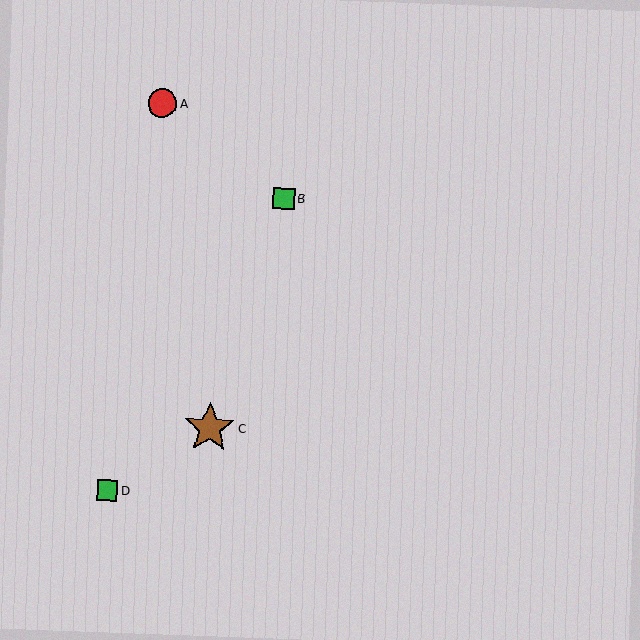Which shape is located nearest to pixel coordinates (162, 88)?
The red circle (labeled A) at (162, 103) is nearest to that location.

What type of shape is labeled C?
Shape C is a brown star.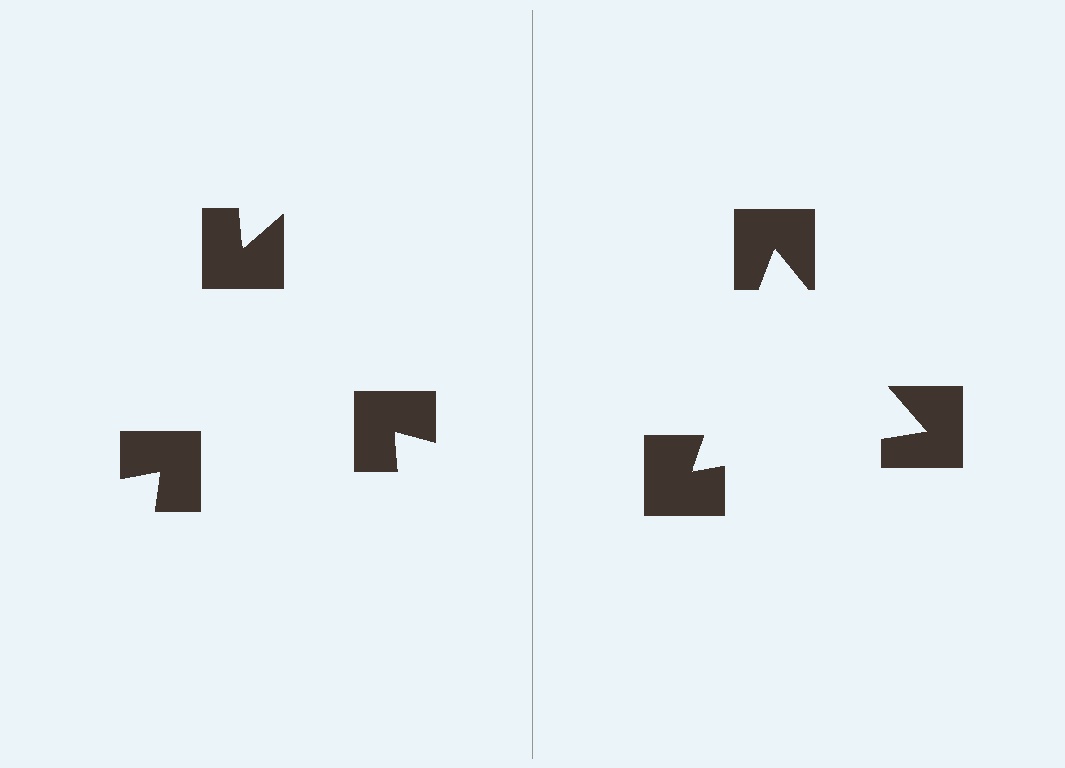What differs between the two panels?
The notched squares are positioned identically on both sides; only the wedge orientations differ. On the right they align to a triangle; on the left they are misaligned.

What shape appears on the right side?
An illusory triangle.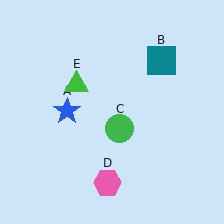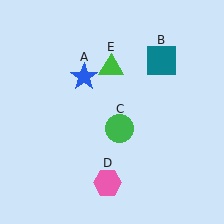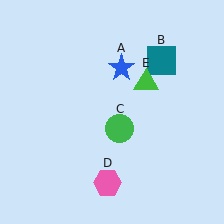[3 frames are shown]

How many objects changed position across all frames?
2 objects changed position: blue star (object A), green triangle (object E).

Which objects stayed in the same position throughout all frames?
Teal square (object B) and green circle (object C) and pink hexagon (object D) remained stationary.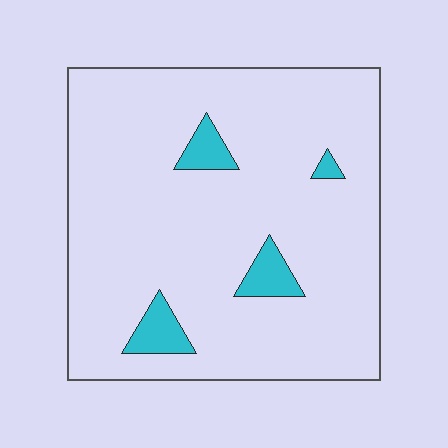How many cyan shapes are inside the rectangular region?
4.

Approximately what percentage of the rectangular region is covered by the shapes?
Approximately 5%.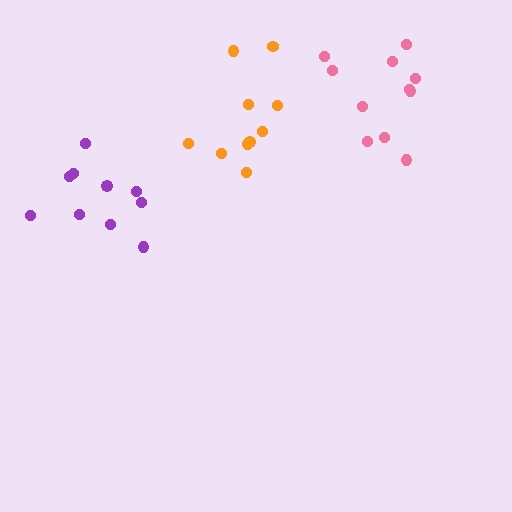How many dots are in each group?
Group 1: 11 dots, Group 2: 10 dots, Group 3: 10 dots (31 total).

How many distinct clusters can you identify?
There are 3 distinct clusters.